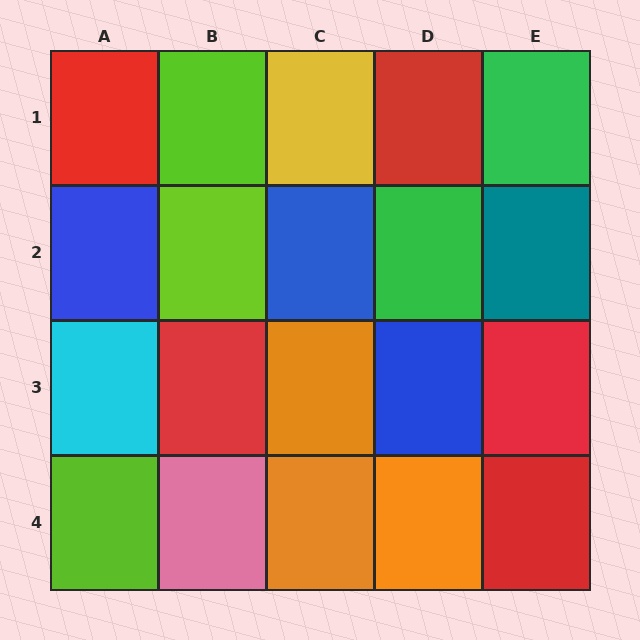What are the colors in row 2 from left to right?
Blue, lime, blue, green, teal.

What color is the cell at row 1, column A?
Red.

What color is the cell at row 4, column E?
Red.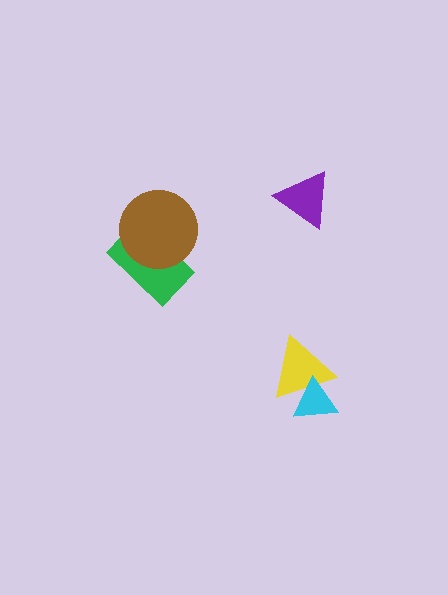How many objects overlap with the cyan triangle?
1 object overlaps with the cyan triangle.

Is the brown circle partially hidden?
No, no other shape covers it.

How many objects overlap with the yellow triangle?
1 object overlaps with the yellow triangle.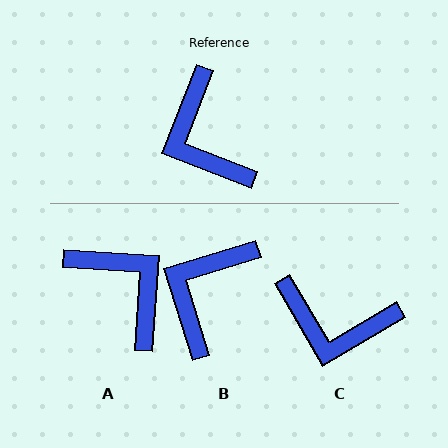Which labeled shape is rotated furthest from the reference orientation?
A, about 163 degrees away.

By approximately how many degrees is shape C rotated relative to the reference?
Approximately 52 degrees counter-clockwise.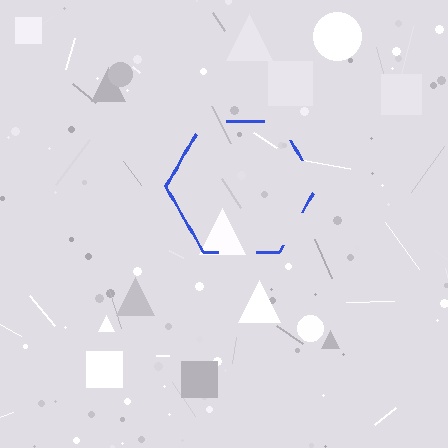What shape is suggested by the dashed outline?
The dashed outline suggests a hexagon.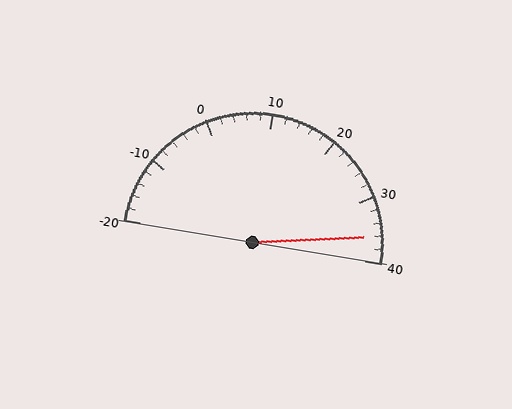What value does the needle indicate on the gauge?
The needle indicates approximately 36.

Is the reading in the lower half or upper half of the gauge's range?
The reading is in the upper half of the range (-20 to 40).